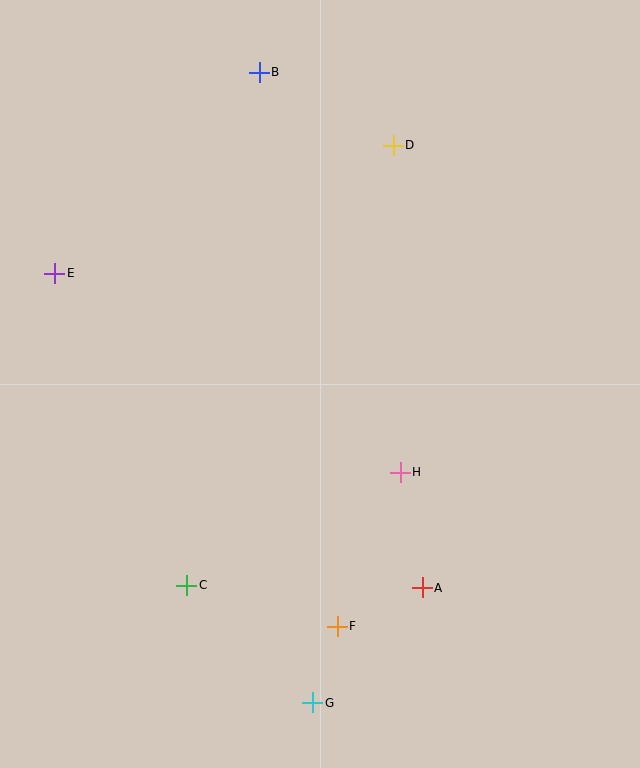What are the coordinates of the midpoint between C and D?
The midpoint between C and D is at (290, 365).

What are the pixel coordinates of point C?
Point C is at (187, 585).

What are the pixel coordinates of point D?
Point D is at (393, 145).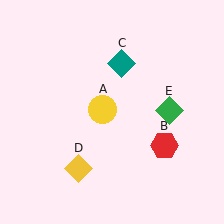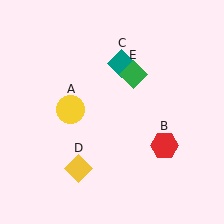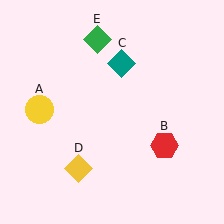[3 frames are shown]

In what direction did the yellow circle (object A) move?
The yellow circle (object A) moved left.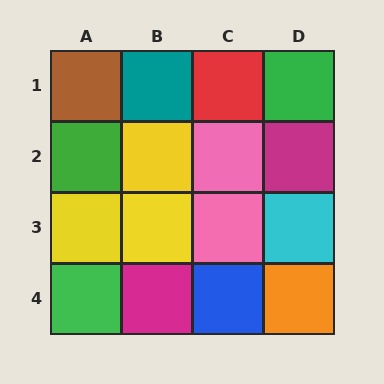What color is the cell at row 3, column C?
Pink.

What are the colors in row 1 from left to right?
Brown, teal, red, green.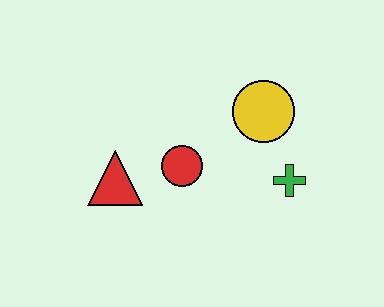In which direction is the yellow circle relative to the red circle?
The yellow circle is to the right of the red circle.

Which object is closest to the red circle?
The red triangle is closest to the red circle.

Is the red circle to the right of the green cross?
No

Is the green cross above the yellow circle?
No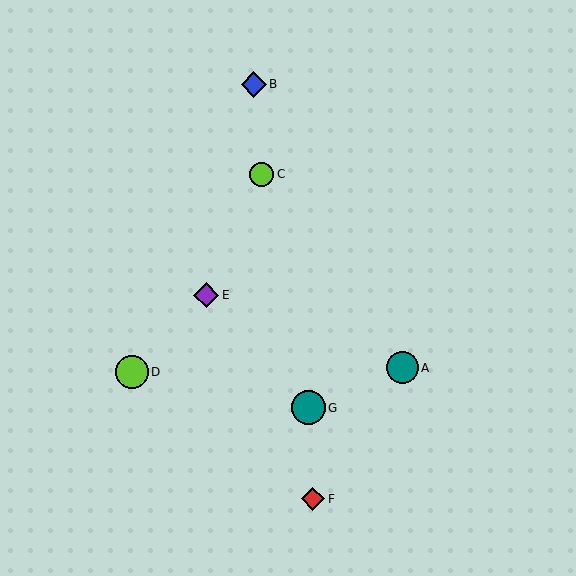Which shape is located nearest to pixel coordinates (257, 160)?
The lime circle (labeled C) at (262, 174) is nearest to that location.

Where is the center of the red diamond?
The center of the red diamond is at (313, 499).